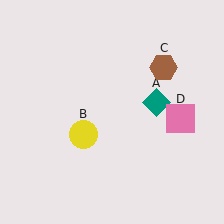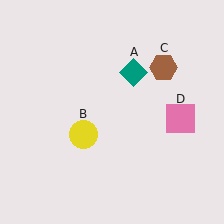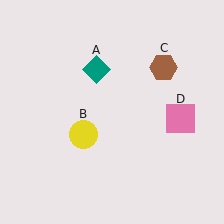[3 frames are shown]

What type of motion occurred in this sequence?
The teal diamond (object A) rotated counterclockwise around the center of the scene.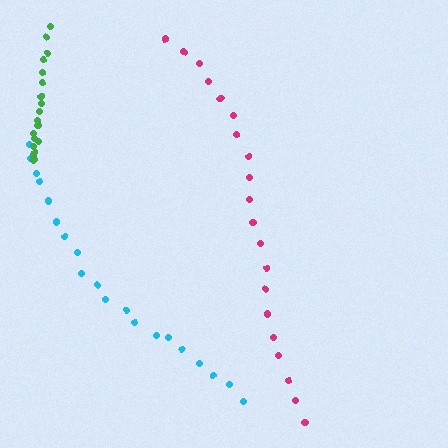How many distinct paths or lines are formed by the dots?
There are 3 distinct paths.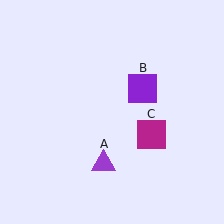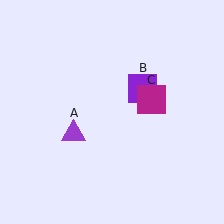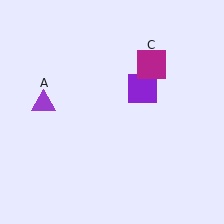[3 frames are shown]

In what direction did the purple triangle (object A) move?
The purple triangle (object A) moved up and to the left.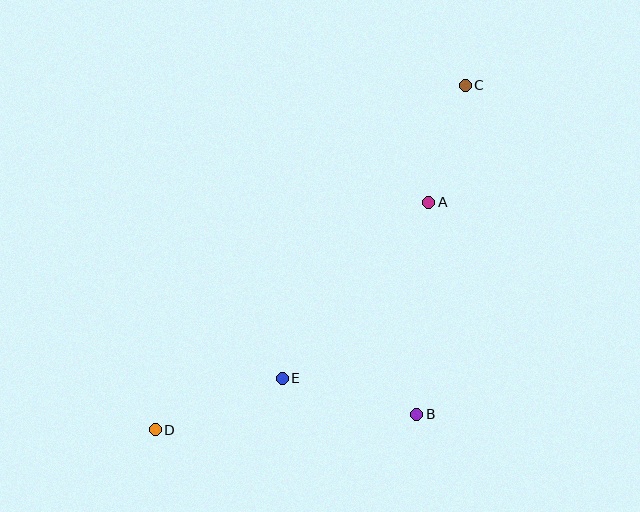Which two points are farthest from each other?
Points C and D are farthest from each other.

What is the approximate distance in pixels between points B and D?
The distance between B and D is approximately 262 pixels.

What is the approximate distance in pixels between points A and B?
The distance between A and B is approximately 212 pixels.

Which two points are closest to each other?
Points A and C are closest to each other.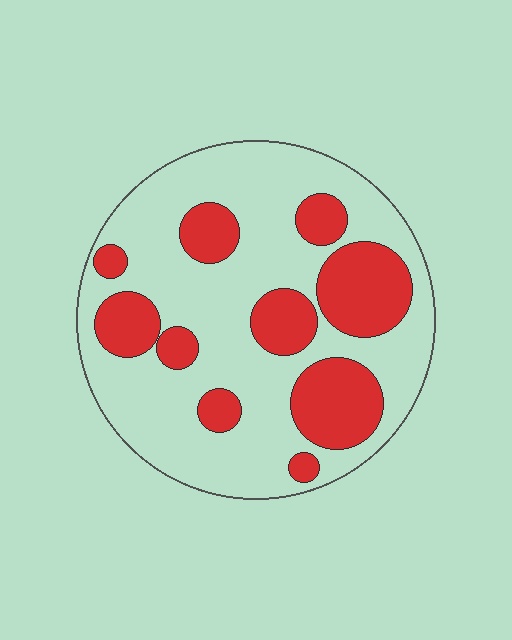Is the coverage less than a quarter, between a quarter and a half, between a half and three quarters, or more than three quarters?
Between a quarter and a half.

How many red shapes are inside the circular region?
10.